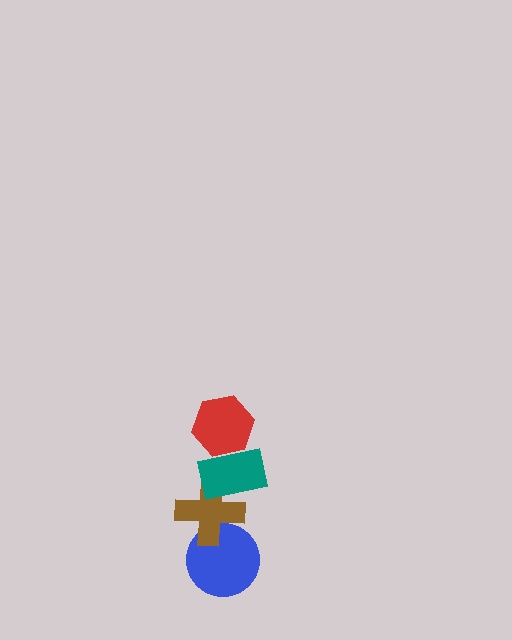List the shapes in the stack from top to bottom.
From top to bottom: the red hexagon, the teal rectangle, the brown cross, the blue circle.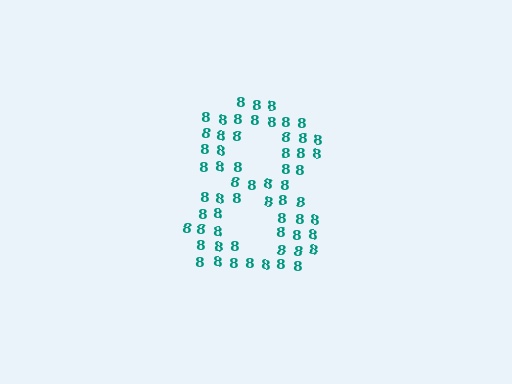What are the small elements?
The small elements are digit 8's.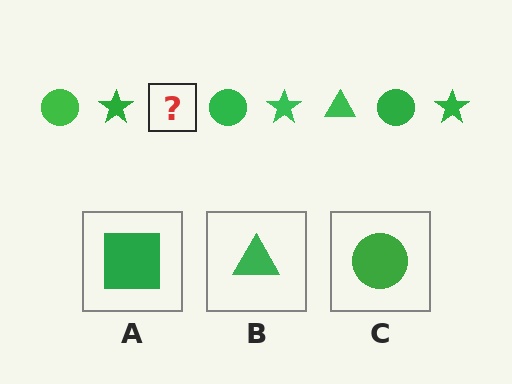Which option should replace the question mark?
Option B.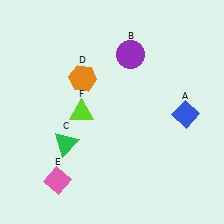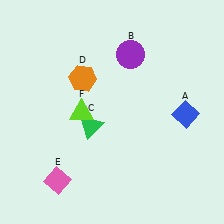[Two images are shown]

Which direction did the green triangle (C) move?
The green triangle (C) moved right.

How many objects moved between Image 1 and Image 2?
1 object moved between the two images.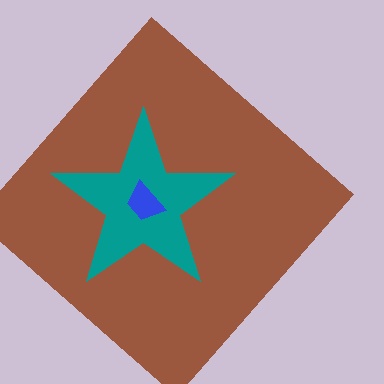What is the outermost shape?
The brown diamond.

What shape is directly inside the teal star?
The blue trapezoid.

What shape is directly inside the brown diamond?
The teal star.